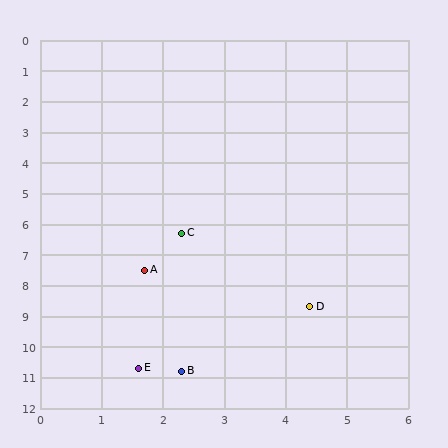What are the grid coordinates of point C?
Point C is at approximately (2.3, 6.3).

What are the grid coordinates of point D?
Point D is at approximately (4.4, 8.7).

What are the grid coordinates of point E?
Point E is at approximately (1.6, 10.7).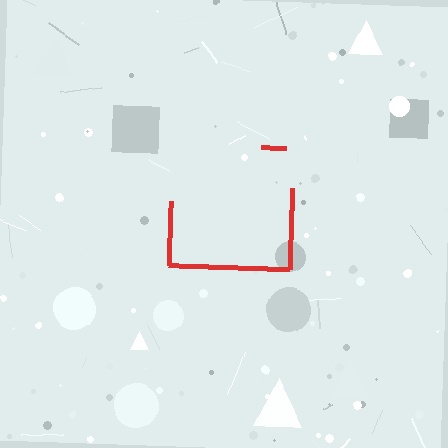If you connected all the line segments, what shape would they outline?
They would outline a square.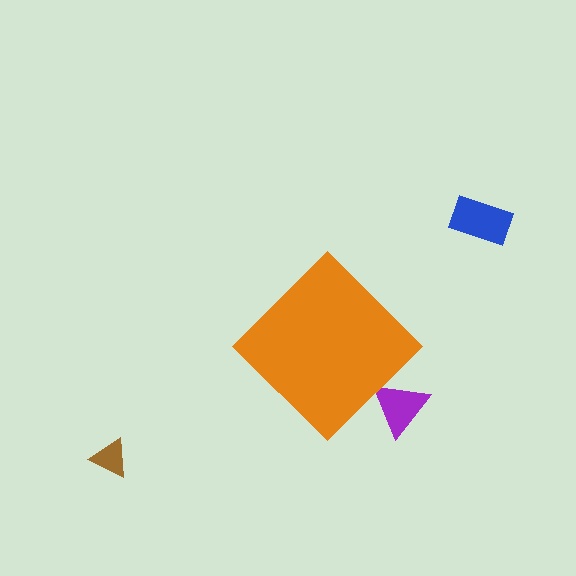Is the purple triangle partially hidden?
Yes, the purple triangle is partially hidden behind the orange diamond.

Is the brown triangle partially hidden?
No, the brown triangle is fully visible.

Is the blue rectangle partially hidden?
No, the blue rectangle is fully visible.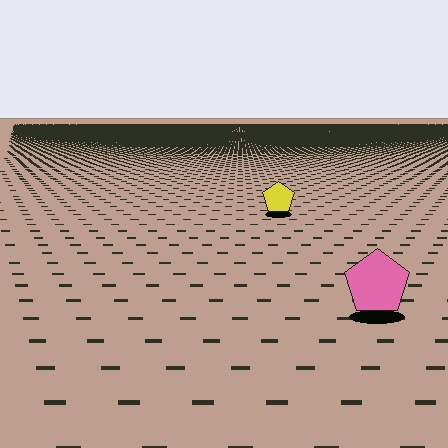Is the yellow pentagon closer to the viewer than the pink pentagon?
No. The pink pentagon is closer — you can tell from the texture gradient: the ground texture is coarser near it.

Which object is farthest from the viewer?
The yellow pentagon is farthest from the viewer. It appears smaller and the ground texture around it is denser.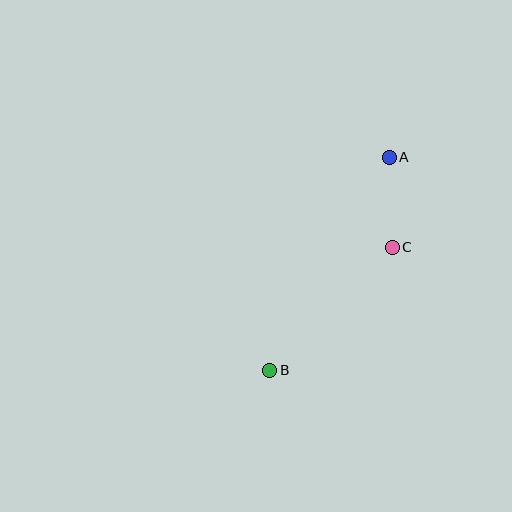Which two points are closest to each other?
Points A and C are closest to each other.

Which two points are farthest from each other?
Points A and B are farthest from each other.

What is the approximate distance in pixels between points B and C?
The distance between B and C is approximately 174 pixels.